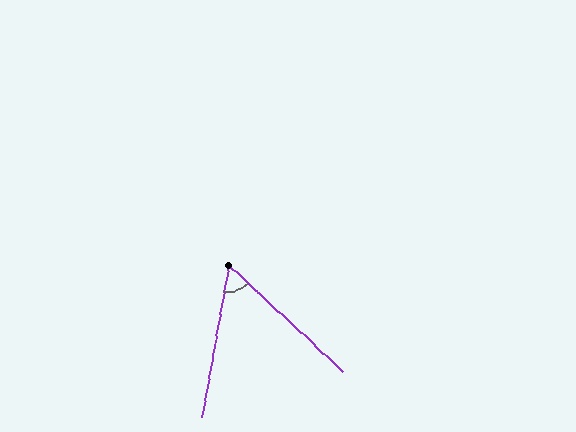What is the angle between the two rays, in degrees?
Approximately 57 degrees.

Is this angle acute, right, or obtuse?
It is acute.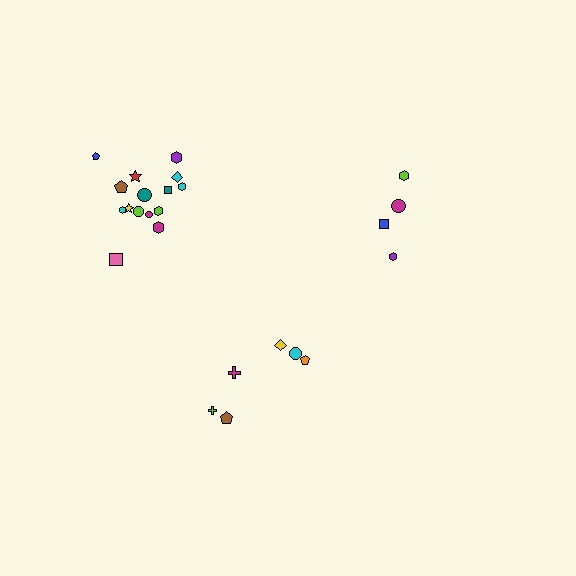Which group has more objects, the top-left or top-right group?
The top-left group.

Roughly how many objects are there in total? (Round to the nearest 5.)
Roughly 25 objects in total.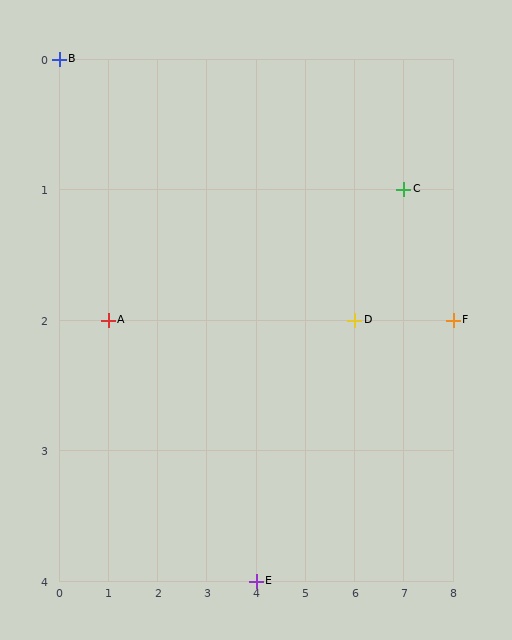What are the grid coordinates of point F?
Point F is at grid coordinates (8, 2).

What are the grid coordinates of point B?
Point B is at grid coordinates (0, 0).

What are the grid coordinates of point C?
Point C is at grid coordinates (7, 1).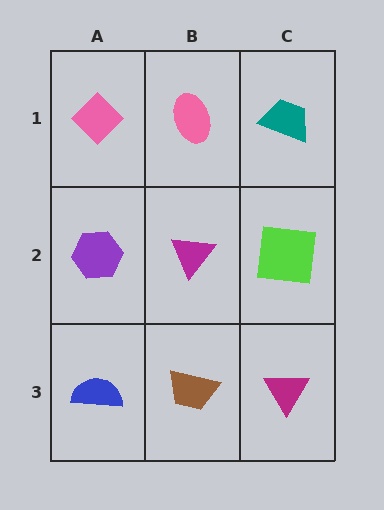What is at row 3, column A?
A blue semicircle.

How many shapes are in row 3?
3 shapes.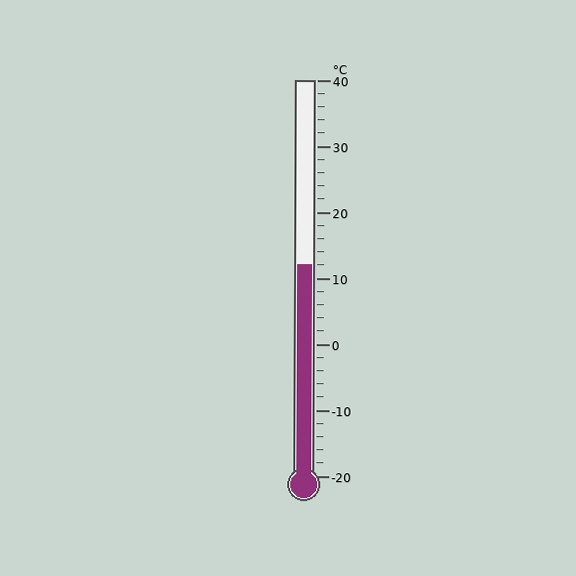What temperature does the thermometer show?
The thermometer shows approximately 12°C.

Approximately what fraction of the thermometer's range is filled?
The thermometer is filled to approximately 55% of its range.